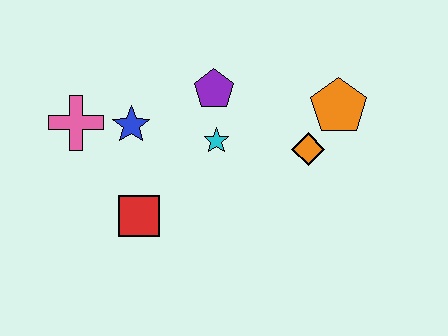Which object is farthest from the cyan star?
The pink cross is farthest from the cyan star.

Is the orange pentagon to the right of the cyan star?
Yes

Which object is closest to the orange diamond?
The orange pentagon is closest to the orange diamond.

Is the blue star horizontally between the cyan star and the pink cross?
Yes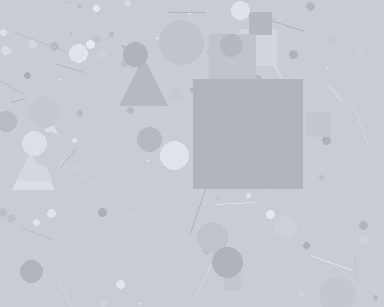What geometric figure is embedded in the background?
A square is embedded in the background.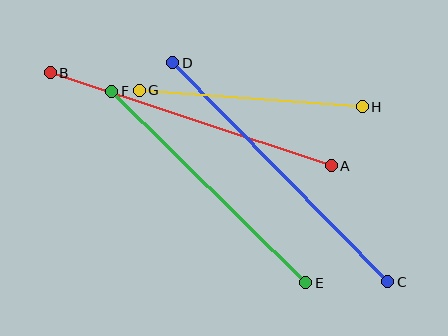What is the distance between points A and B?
The distance is approximately 296 pixels.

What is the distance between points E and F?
The distance is approximately 273 pixels.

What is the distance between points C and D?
The distance is approximately 307 pixels.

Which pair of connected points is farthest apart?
Points C and D are farthest apart.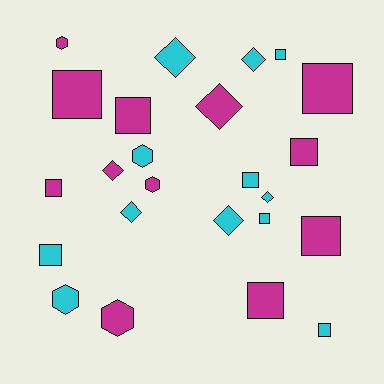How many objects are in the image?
There are 24 objects.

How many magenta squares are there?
There are 7 magenta squares.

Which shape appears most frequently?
Square, with 12 objects.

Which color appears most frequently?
Cyan, with 12 objects.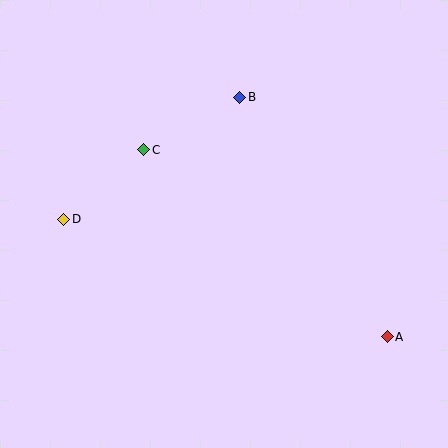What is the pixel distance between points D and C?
The distance between D and C is 106 pixels.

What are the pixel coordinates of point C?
Point C is at (144, 150).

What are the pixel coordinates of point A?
Point A is at (387, 337).